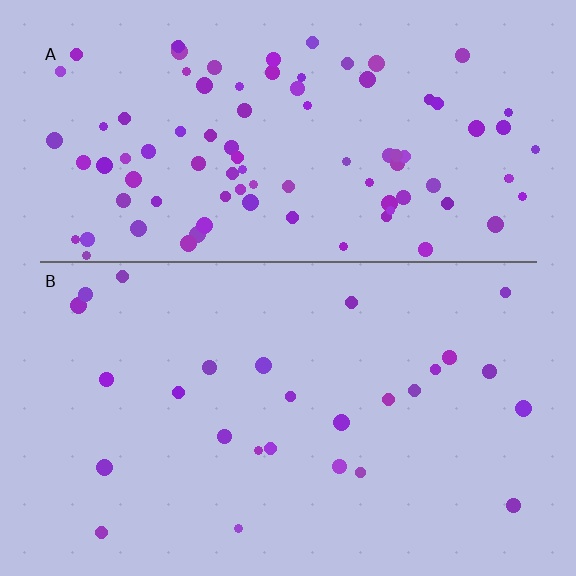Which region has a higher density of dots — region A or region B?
A (the top).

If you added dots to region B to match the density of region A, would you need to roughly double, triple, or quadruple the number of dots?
Approximately quadruple.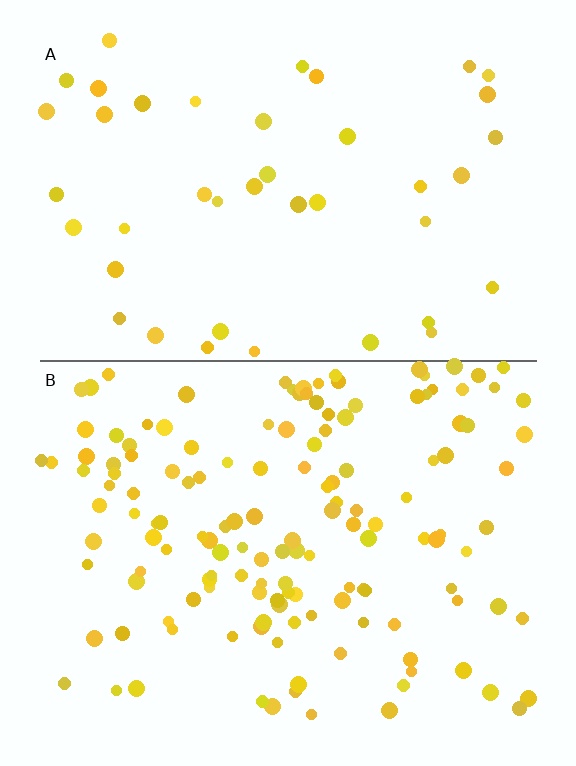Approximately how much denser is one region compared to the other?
Approximately 3.4× — region B over region A.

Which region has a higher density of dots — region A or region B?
B (the bottom).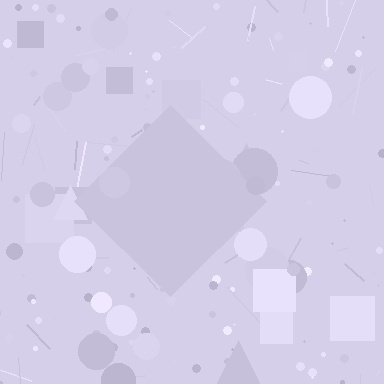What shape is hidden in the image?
A diamond is hidden in the image.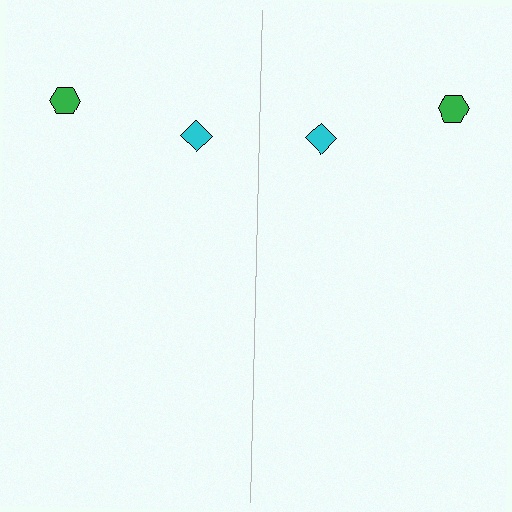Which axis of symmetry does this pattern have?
The pattern has a vertical axis of symmetry running through the center of the image.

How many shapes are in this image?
There are 4 shapes in this image.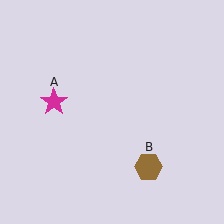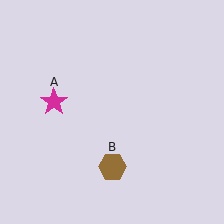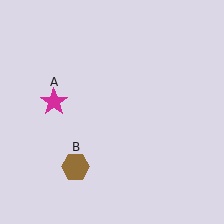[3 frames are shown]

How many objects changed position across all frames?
1 object changed position: brown hexagon (object B).